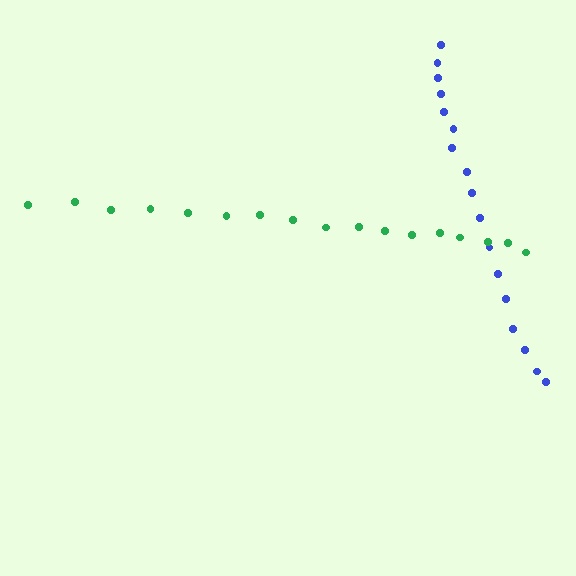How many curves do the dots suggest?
There are 2 distinct paths.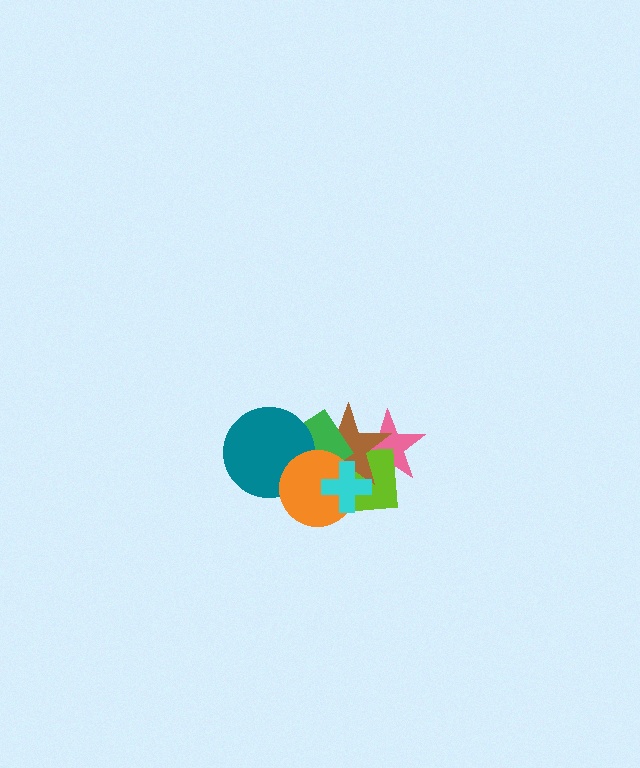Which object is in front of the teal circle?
The orange circle is in front of the teal circle.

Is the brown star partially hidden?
Yes, it is partially covered by another shape.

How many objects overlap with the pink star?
2 objects overlap with the pink star.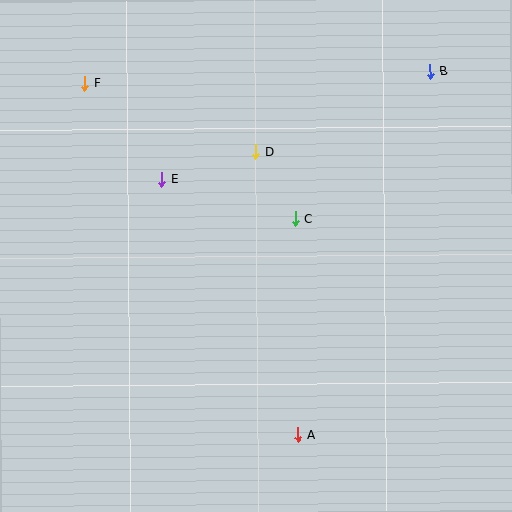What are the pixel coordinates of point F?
Point F is at (84, 84).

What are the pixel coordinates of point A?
Point A is at (298, 434).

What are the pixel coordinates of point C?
Point C is at (295, 219).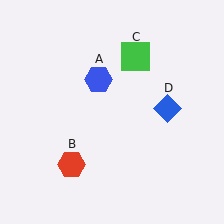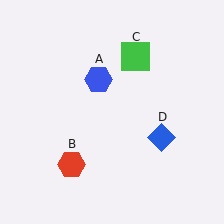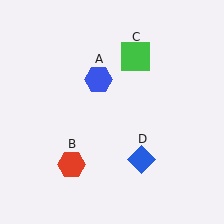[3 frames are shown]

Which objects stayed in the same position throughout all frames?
Blue hexagon (object A) and red hexagon (object B) and green square (object C) remained stationary.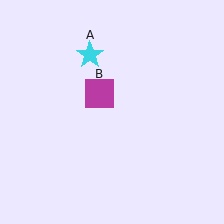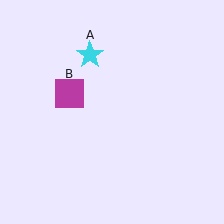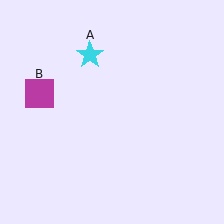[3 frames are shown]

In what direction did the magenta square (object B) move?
The magenta square (object B) moved left.